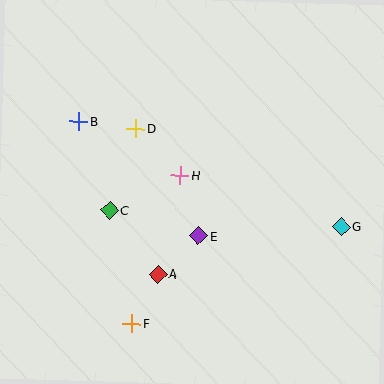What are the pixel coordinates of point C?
Point C is at (109, 210).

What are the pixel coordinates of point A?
Point A is at (158, 274).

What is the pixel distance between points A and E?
The distance between A and E is 56 pixels.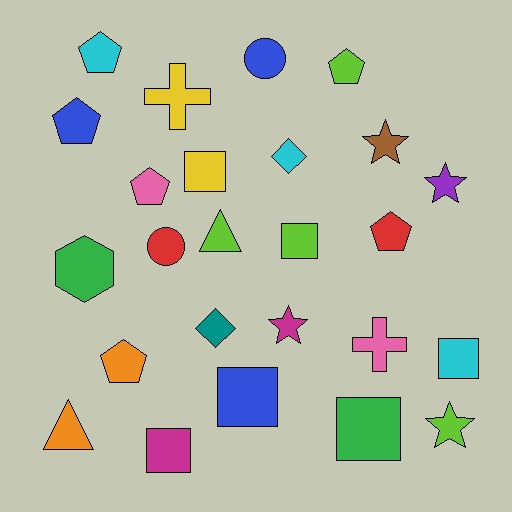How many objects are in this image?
There are 25 objects.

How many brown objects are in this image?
There is 1 brown object.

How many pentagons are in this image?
There are 6 pentagons.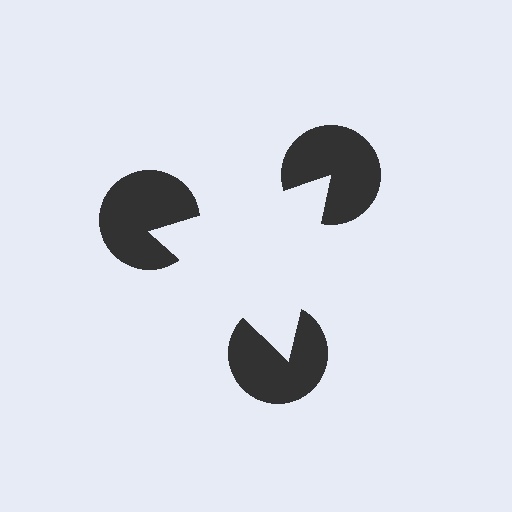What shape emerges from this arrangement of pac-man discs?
An illusory triangle — its edges are inferred from the aligned wedge cuts in the pac-man discs, not physically drawn.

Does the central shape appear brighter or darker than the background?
It typically appears slightly brighter than the background, even though no actual brightness change is drawn.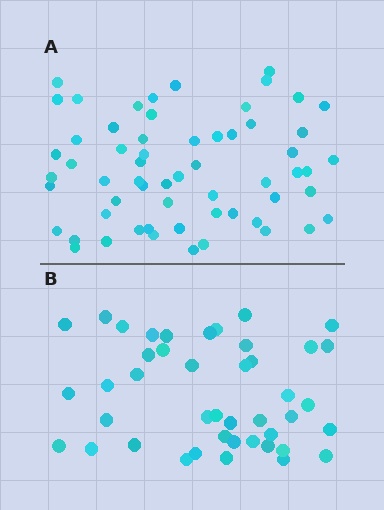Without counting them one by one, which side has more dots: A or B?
Region A (the top region) has more dots.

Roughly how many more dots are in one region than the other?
Region A has approximately 15 more dots than region B.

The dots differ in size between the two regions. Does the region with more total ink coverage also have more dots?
No. Region B has more total ink coverage because its dots are larger, but region A actually contains more individual dots. Total area can be misleading — the number of items is what matters here.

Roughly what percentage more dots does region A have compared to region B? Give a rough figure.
About 40% more.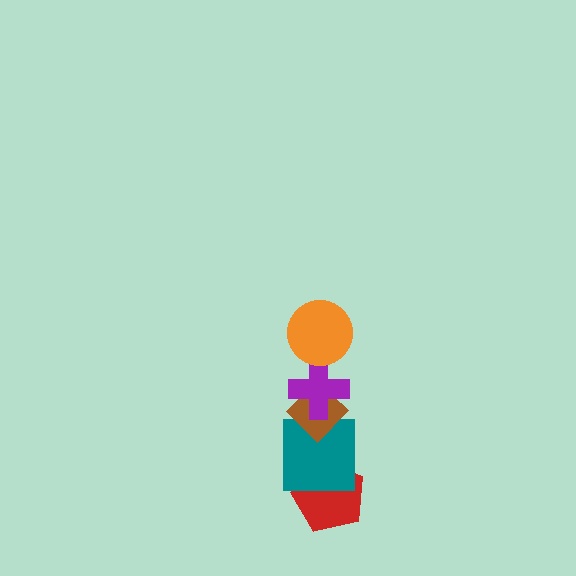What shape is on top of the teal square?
The brown diamond is on top of the teal square.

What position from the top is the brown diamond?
The brown diamond is 3rd from the top.